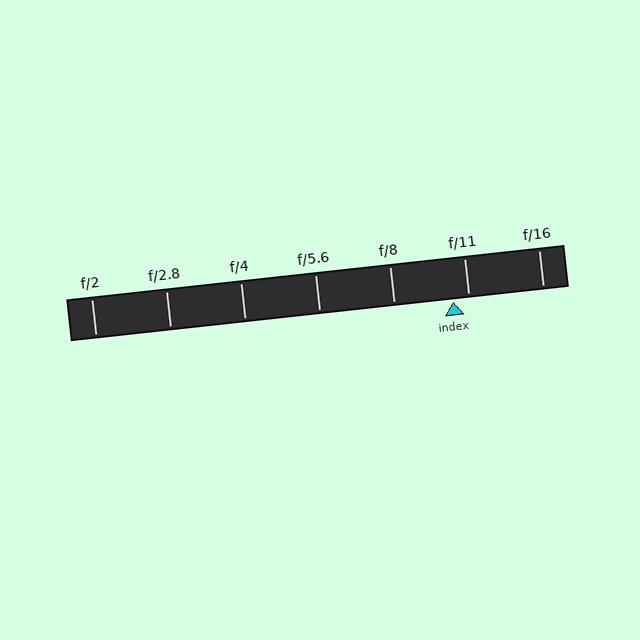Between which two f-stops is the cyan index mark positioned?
The index mark is between f/8 and f/11.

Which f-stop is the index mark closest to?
The index mark is closest to f/11.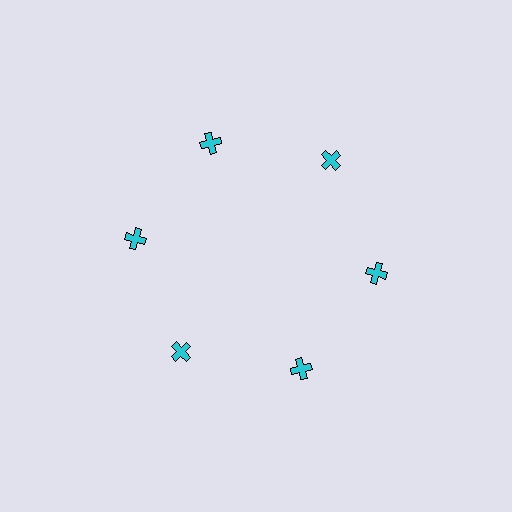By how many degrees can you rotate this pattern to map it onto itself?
The pattern maps onto itself every 60 degrees of rotation.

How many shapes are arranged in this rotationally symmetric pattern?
There are 6 shapes, arranged in 6 groups of 1.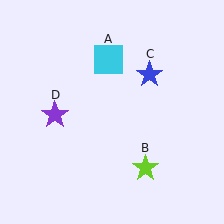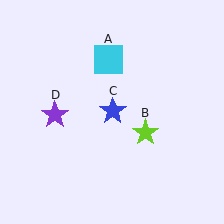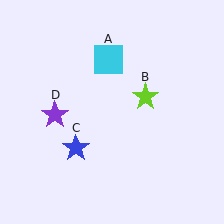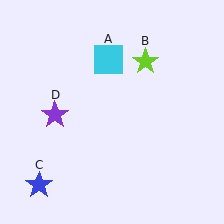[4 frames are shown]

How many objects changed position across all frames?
2 objects changed position: lime star (object B), blue star (object C).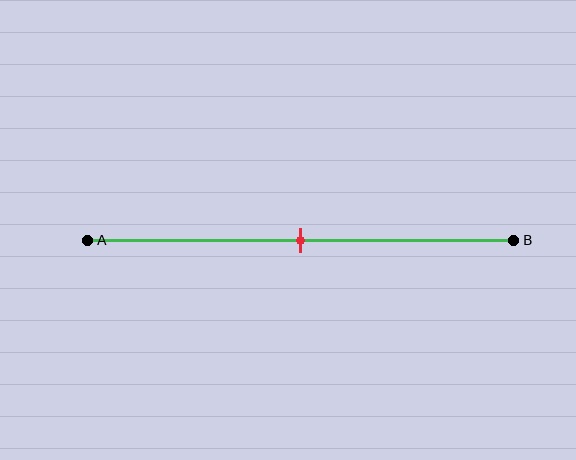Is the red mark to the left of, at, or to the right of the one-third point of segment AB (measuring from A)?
The red mark is to the right of the one-third point of segment AB.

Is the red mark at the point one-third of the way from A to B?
No, the mark is at about 50% from A, not at the 33% one-third point.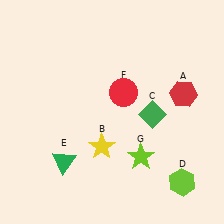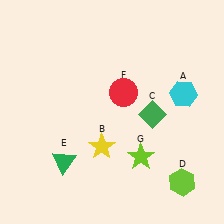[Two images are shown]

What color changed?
The hexagon (A) changed from red in Image 1 to cyan in Image 2.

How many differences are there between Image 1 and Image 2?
There is 1 difference between the two images.